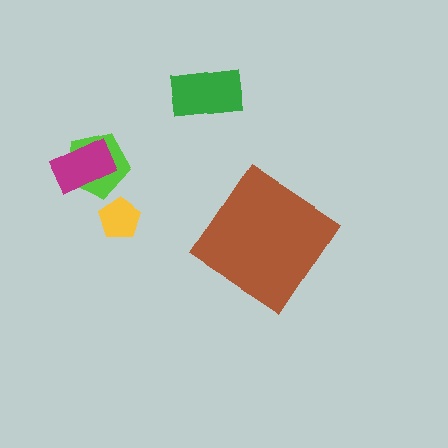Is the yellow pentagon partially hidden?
No, the yellow pentagon is fully visible.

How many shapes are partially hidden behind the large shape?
0 shapes are partially hidden.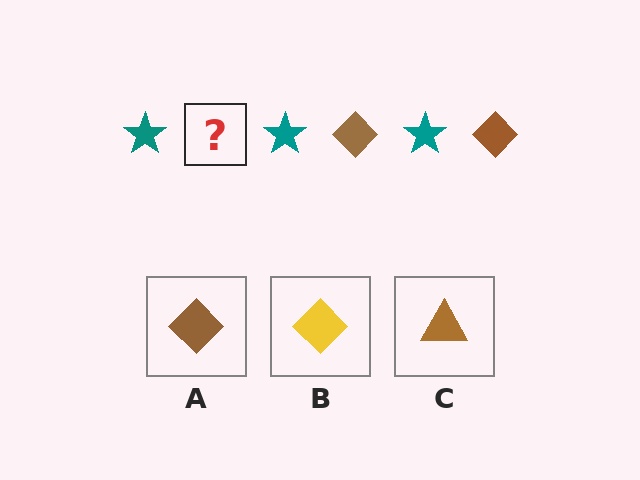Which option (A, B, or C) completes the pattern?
A.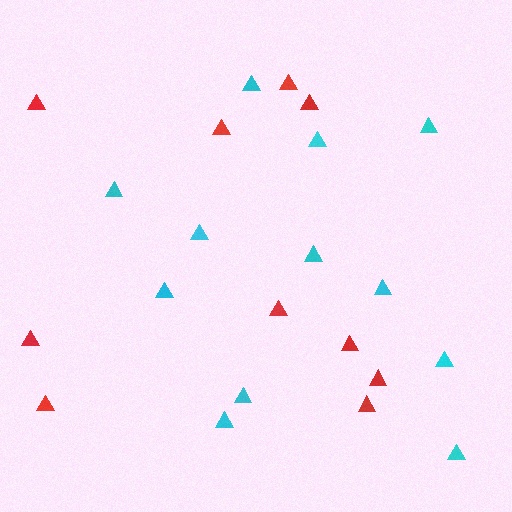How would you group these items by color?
There are 2 groups: one group of cyan triangles (12) and one group of red triangles (10).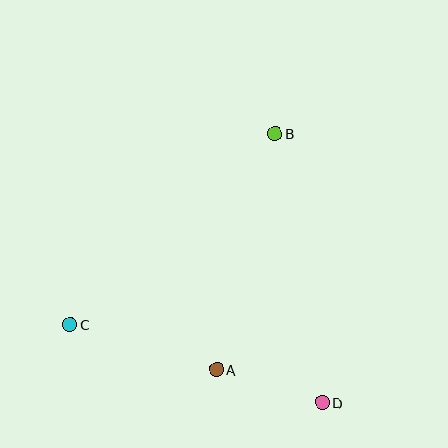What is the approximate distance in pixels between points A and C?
The distance between A and C is approximately 153 pixels.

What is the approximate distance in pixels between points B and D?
The distance between B and D is approximately 273 pixels.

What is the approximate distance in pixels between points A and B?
The distance between A and B is approximately 243 pixels.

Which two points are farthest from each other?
Points B and C are farthest from each other.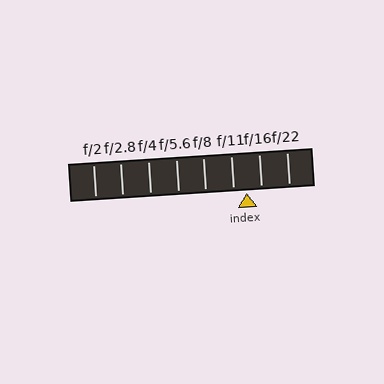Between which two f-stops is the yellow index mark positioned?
The index mark is between f/11 and f/16.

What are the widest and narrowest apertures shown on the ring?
The widest aperture shown is f/2 and the narrowest is f/22.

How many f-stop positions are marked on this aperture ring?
There are 8 f-stop positions marked.